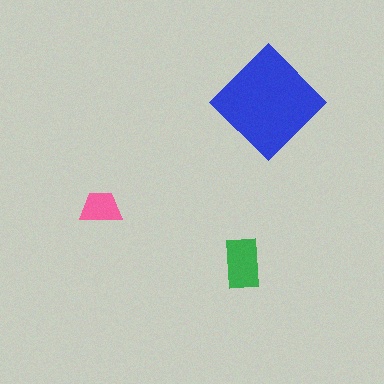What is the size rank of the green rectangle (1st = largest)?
2nd.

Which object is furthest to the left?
The pink trapezoid is leftmost.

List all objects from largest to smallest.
The blue diamond, the green rectangle, the pink trapezoid.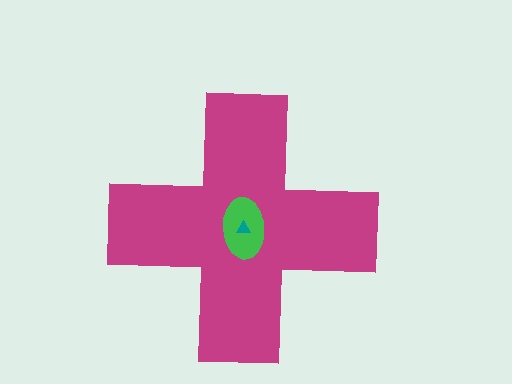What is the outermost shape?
The magenta cross.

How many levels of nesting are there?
3.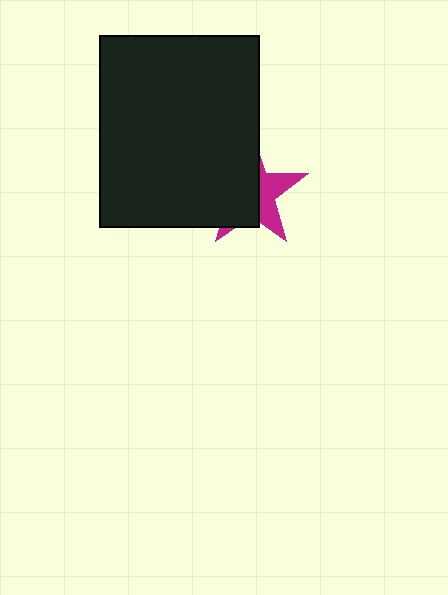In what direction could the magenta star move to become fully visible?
The magenta star could move right. That would shift it out from behind the black rectangle entirely.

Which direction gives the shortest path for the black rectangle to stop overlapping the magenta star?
Moving left gives the shortest separation.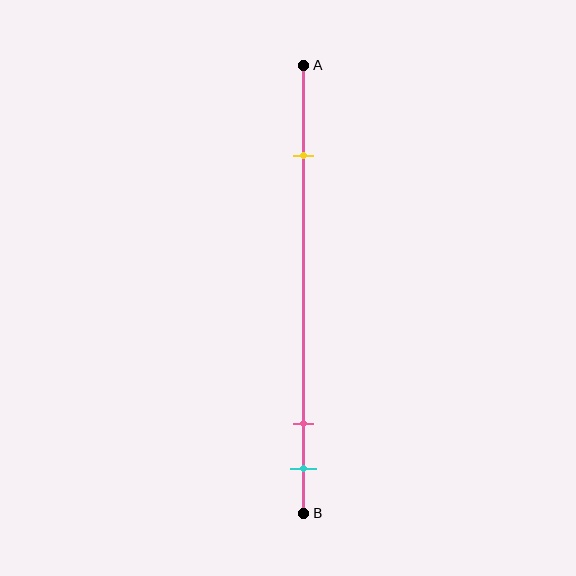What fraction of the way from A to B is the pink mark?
The pink mark is approximately 80% (0.8) of the way from A to B.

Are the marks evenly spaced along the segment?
No, the marks are not evenly spaced.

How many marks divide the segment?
There are 3 marks dividing the segment.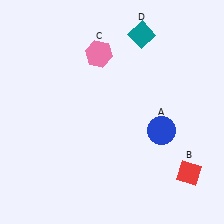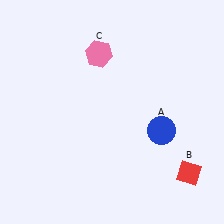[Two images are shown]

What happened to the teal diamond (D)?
The teal diamond (D) was removed in Image 2. It was in the top-right area of Image 1.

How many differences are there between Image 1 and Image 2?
There is 1 difference between the two images.